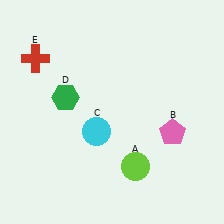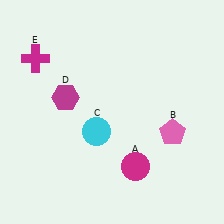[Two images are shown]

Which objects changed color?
A changed from lime to magenta. D changed from green to magenta. E changed from red to magenta.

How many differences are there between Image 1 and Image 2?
There are 3 differences between the two images.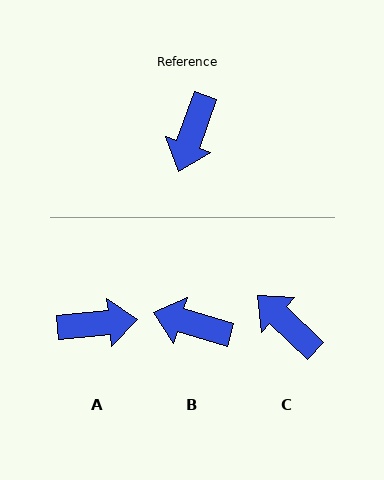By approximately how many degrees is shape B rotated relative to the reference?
Approximately 86 degrees clockwise.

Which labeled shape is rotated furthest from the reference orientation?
A, about 115 degrees away.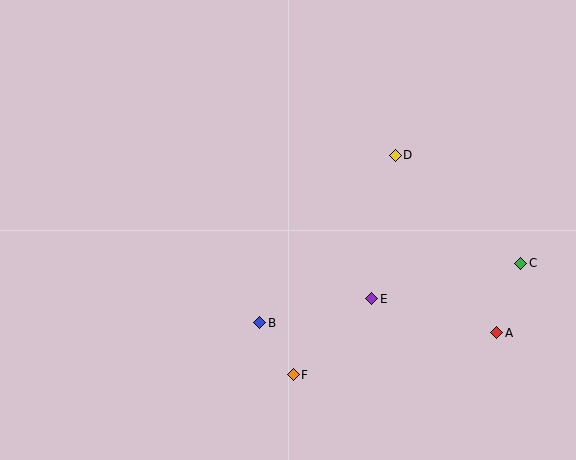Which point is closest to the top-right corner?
Point D is closest to the top-right corner.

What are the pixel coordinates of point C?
Point C is at (521, 263).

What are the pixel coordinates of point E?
Point E is at (372, 299).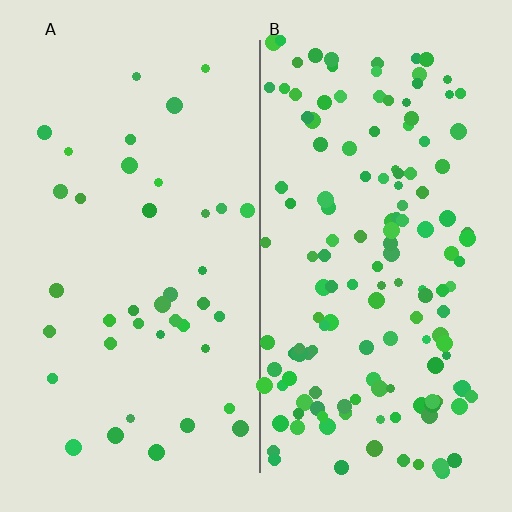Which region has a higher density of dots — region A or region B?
B (the right).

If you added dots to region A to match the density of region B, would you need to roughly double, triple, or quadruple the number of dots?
Approximately quadruple.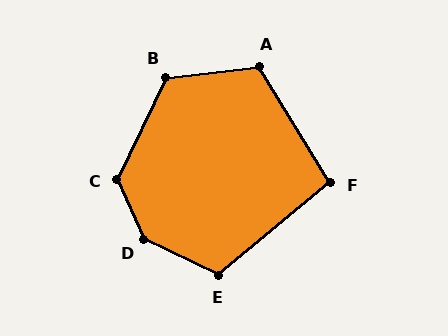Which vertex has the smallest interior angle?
F, at approximately 98 degrees.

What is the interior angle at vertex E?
Approximately 115 degrees (obtuse).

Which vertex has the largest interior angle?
D, at approximately 139 degrees.